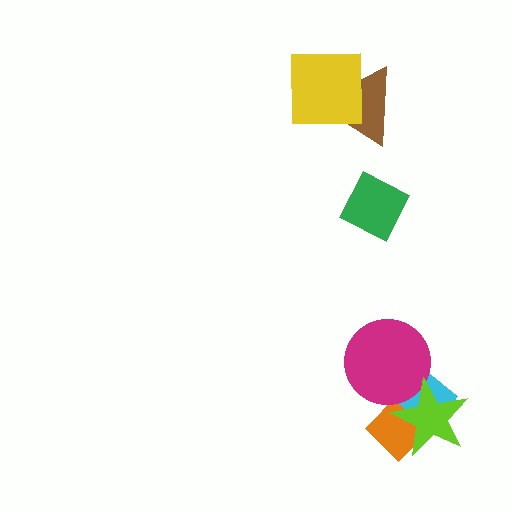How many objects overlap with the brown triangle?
1 object overlaps with the brown triangle.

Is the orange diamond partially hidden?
Yes, it is partially covered by another shape.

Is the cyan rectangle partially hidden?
Yes, it is partially covered by another shape.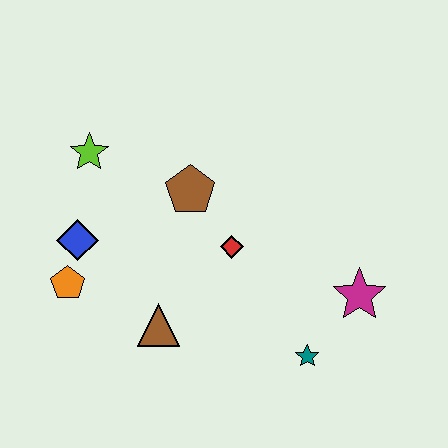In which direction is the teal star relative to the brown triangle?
The teal star is to the right of the brown triangle.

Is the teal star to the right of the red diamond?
Yes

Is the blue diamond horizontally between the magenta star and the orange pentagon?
Yes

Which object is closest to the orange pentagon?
The blue diamond is closest to the orange pentagon.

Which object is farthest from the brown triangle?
The magenta star is farthest from the brown triangle.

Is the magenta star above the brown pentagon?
No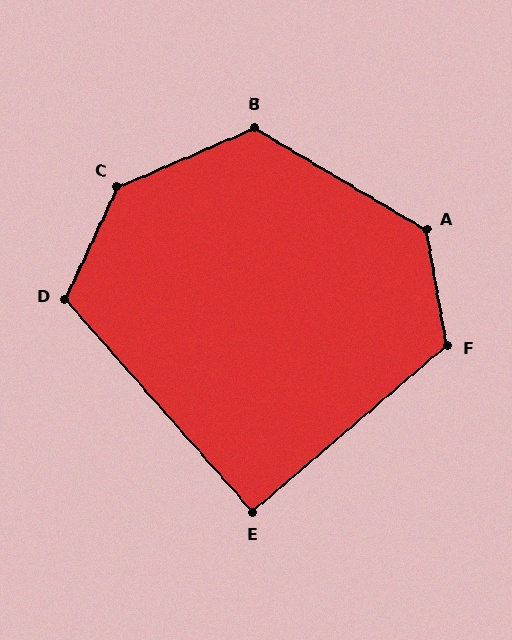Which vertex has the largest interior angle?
C, at approximately 138 degrees.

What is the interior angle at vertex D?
Approximately 114 degrees (obtuse).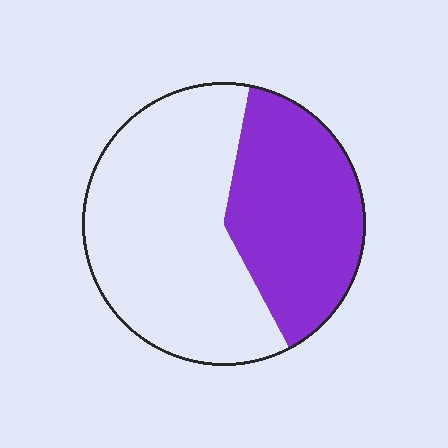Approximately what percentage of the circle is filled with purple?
Approximately 40%.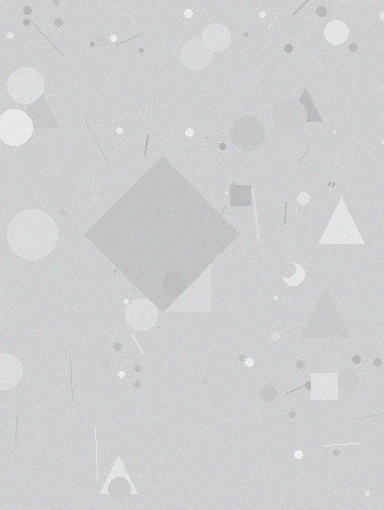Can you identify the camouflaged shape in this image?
The camouflaged shape is a diamond.